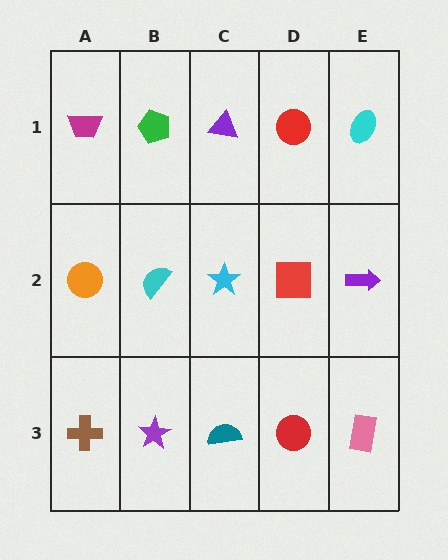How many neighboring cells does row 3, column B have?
3.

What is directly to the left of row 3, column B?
A brown cross.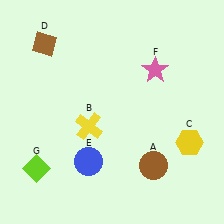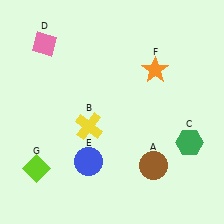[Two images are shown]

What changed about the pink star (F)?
In Image 1, F is pink. In Image 2, it changed to orange.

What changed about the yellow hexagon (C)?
In Image 1, C is yellow. In Image 2, it changed to green.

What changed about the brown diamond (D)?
In Image 1, D is brown. In Image 2, it changed to pink.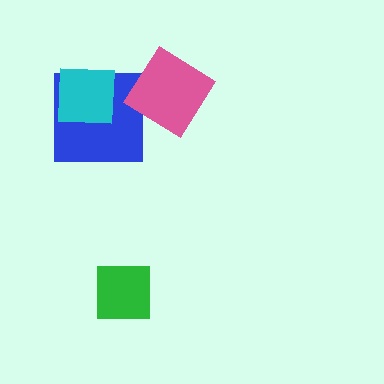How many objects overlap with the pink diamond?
1 object overlaps with the pink diamond.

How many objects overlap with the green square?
0 objects overlap with the green square.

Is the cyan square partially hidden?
No, no other shape covers it.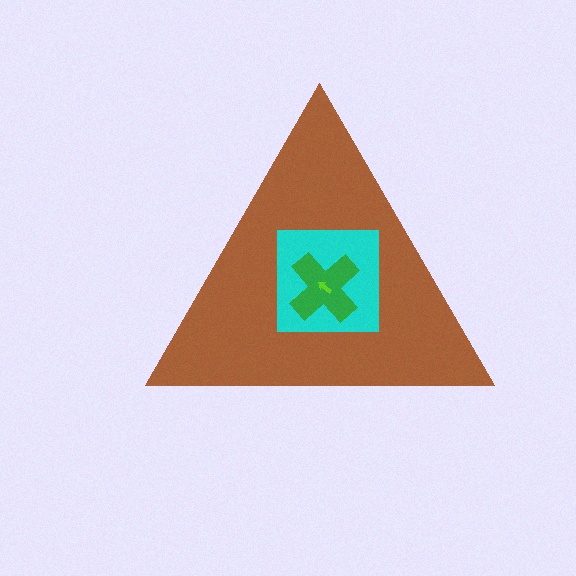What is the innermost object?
The lime arrow.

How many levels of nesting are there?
4.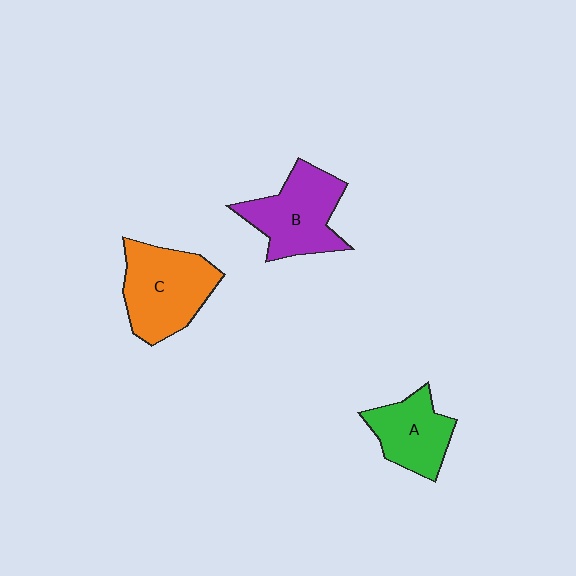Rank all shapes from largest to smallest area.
From largest to smallest: C (orange), B (purple), A (green).